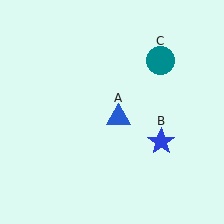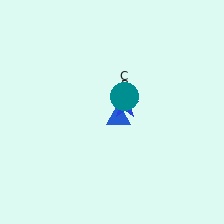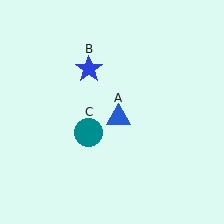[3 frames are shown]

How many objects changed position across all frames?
2 objects changed position: blue star (object B), teal circle (object C).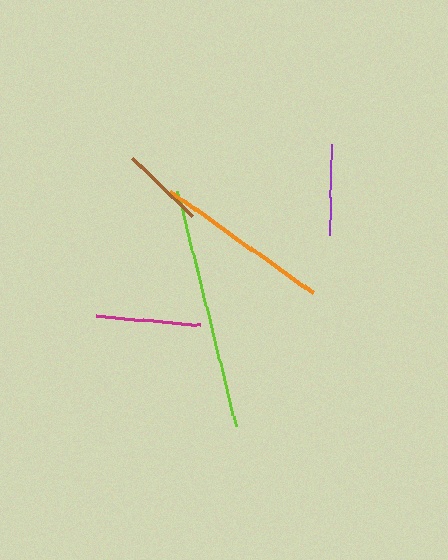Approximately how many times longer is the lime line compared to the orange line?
The lime line is approximately 1.4 times the length of the orange line.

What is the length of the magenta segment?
The magenta segment is approximately 104 pixels long.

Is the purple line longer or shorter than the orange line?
The orange line is longer than the purple line.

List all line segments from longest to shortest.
From longest to shortest: lime, orange, magenta, purple, brown.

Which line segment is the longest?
The lime line is the longest at approximately 241 pixels.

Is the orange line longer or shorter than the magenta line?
The orange line is longer than the magenta line.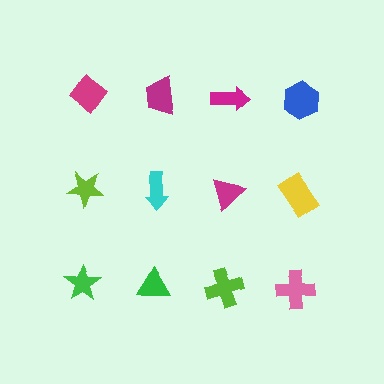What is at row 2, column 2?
A cyan arrow.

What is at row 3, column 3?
A lime cross.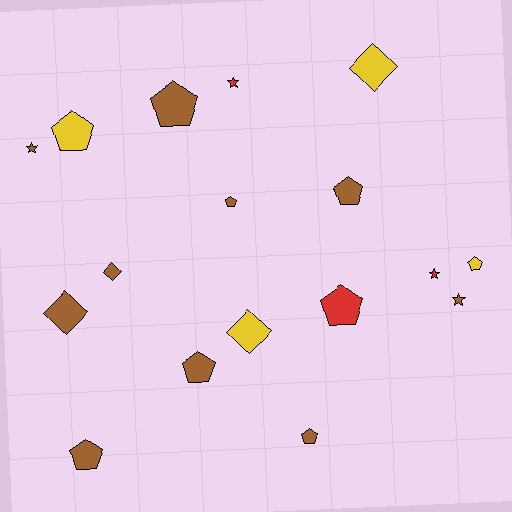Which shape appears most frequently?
Pentagon, with 9 objects.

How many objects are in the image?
There are 17 objects.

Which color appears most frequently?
Brown, with 10 objects.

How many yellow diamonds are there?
There are 2 yellow diamonds.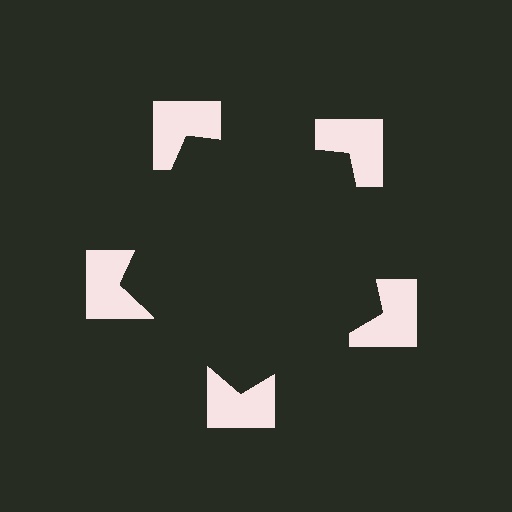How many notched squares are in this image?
There are 5 — one at each vertex of the illusory pentagon.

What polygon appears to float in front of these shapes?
An illusory pentagon — its edges are inferred from the aligned wedge cuts in the notched squares, not physically drawn.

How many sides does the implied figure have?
5 sides.